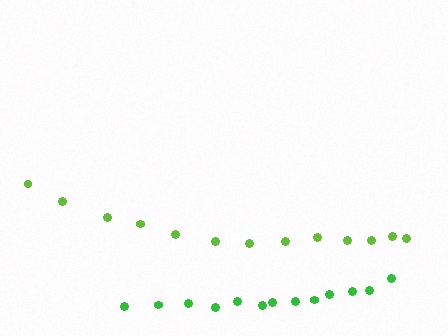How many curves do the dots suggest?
There are 2 distinct paths.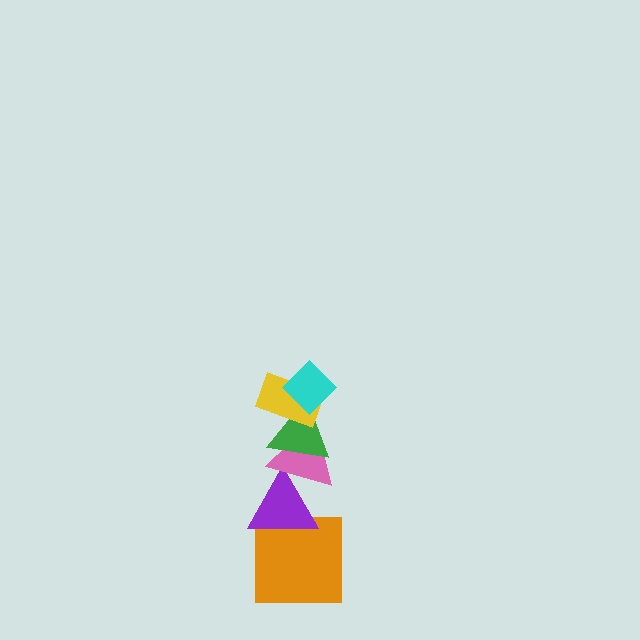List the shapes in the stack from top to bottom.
From top to bottom: the cyan diamond, the yellow rectangle, the green triangle, the pink triangle, the purple triangle, the orange square.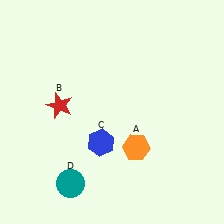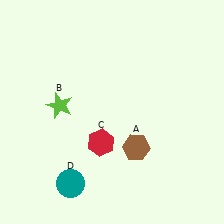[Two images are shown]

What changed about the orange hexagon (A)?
In Image 1, A is orange. In Image 2, it changed to brown.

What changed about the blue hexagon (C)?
In Image 1, C is blue. In Image 2, it changed to red.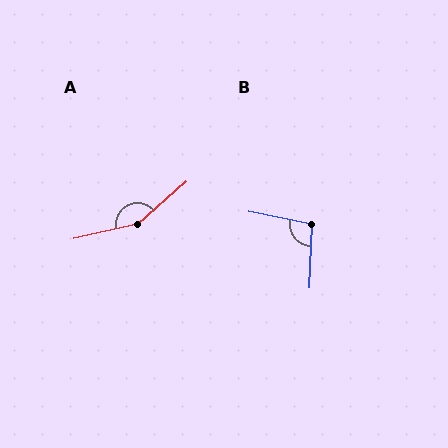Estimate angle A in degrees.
Approximately 152 degrees.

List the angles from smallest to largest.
B (99°), A (152°).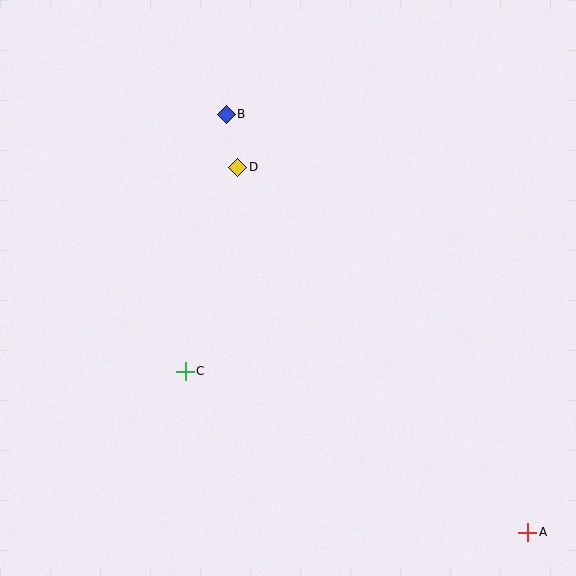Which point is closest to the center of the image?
Point D at (238, 167) is closest to the center.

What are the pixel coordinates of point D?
Point D is at (238, 167).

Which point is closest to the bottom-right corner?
Point A is closest to the bottom-right corner.